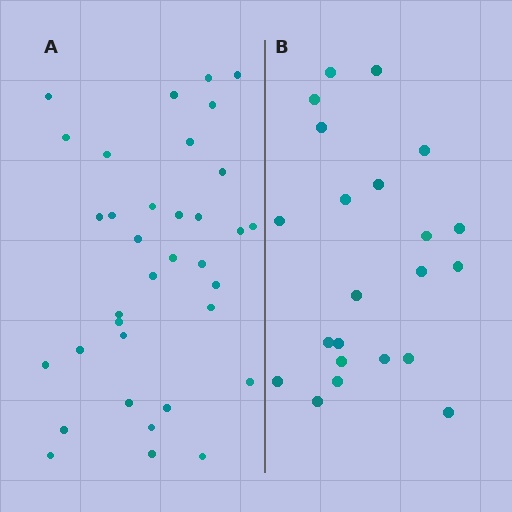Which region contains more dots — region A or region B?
Region A (the left region) has more dots.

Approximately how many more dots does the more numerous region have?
Region A has approximately 15 more dots than region B.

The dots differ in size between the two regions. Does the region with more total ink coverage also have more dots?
No. Region B has more total ink coverage because its dots are larger, but region A actually contains more individual dots. Total area can be misleading — the number of items is what matters here.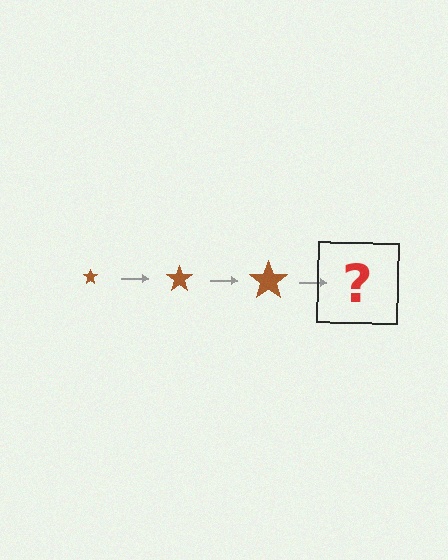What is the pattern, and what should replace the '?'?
The pattern is that the star gets progressively larger each step. The '?' should be a brown star, larger than the previous one.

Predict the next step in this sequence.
The next step is a brown star, larger than the previous one.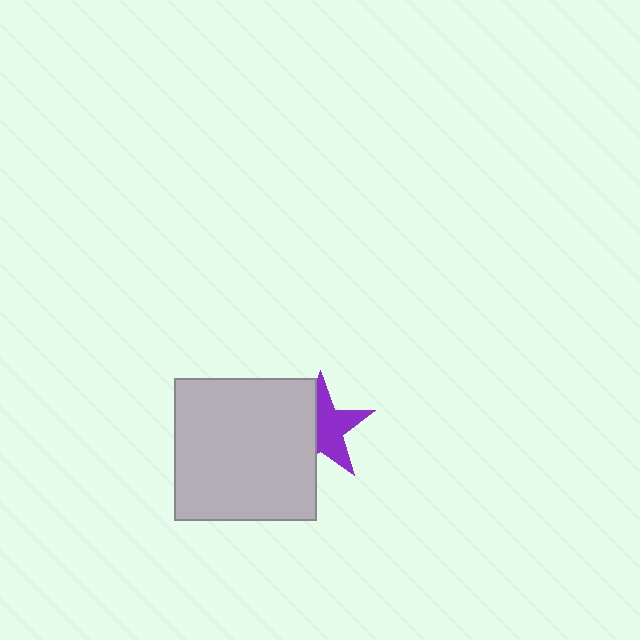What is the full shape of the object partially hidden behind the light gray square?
The partially hidden object is a purple star.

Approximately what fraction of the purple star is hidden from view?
Roughly 44% of the purple star is hidden behind the light gray square.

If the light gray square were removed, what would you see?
You would see the complete purple star.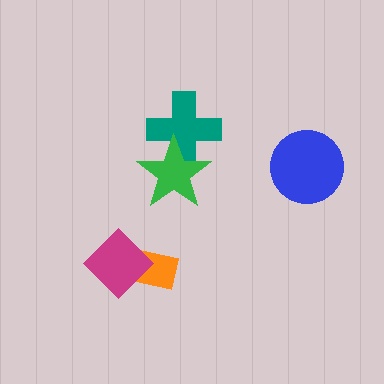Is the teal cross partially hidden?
Yes, it is partially covered by another shape.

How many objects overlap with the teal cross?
1 object overlaps with the teal cross.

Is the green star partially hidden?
No, no other shape covers it.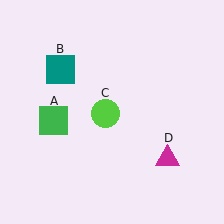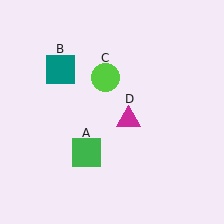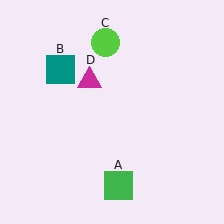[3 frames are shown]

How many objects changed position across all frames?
3 objects changed position: green square (object A), lime circle (object C), magenta triangle (object D).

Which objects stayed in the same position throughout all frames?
Teal square (object B) remained stationary.